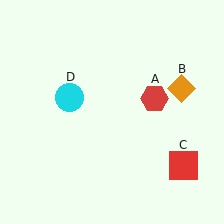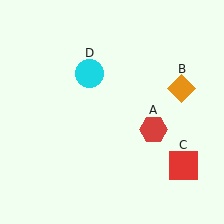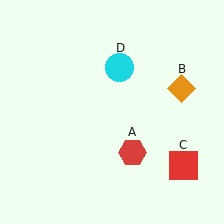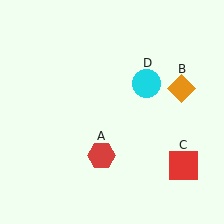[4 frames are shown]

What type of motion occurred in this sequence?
The red hexagon (object A), cyan circle (object D) rotated clockwise around the center of the scene.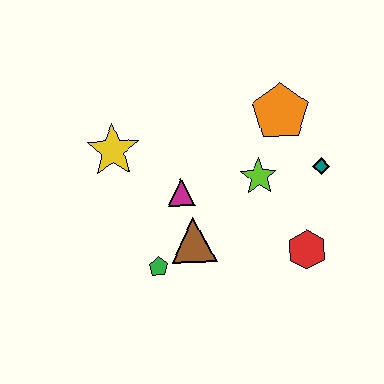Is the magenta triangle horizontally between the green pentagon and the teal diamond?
Yes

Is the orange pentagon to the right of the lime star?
Yes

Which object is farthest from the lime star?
The yellow star is farthest from the lime star.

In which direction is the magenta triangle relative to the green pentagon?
The magenta triangle is above the green pentagon.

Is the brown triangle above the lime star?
No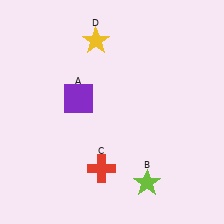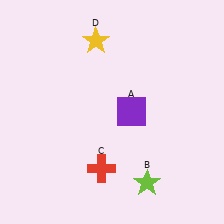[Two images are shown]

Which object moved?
The purple square (A) moved right.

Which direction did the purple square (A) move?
The purple square (A) moved right.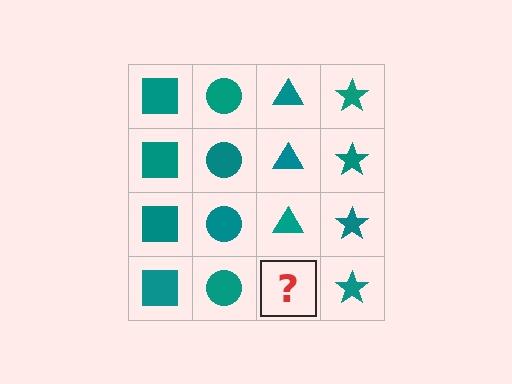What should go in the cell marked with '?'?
The missing cell should contain a teal triangle.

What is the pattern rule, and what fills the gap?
The rule is that each column has a consistent shape. The gap should be filled with a teal triangle.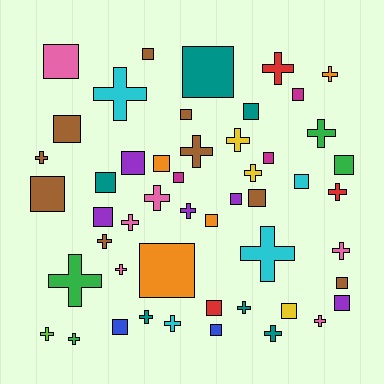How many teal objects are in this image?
There are 6 teal objects.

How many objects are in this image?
There are 50 objects.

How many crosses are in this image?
There are 24 crosses.